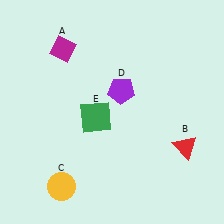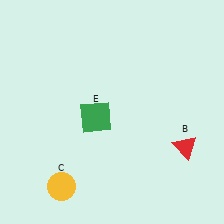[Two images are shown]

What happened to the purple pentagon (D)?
The purple pentagon (D) was removed in Image 2. It was in the top-right area of Image 1.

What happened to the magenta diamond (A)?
The magenta diamond (A) was removed in Image 2. It was in the top-left area of Image 1.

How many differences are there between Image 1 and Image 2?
There are 2 differences between the two images.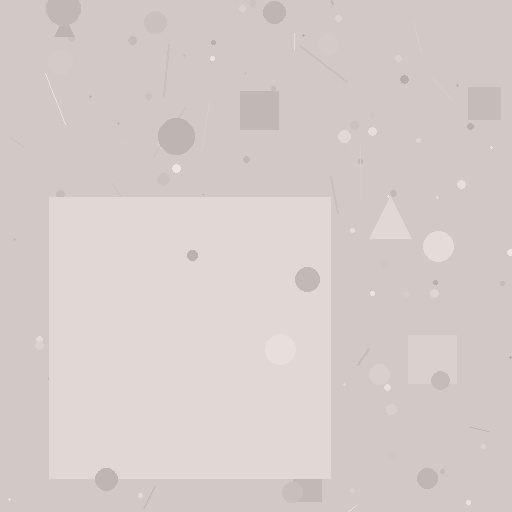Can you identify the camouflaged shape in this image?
The camouflaged shape is a square.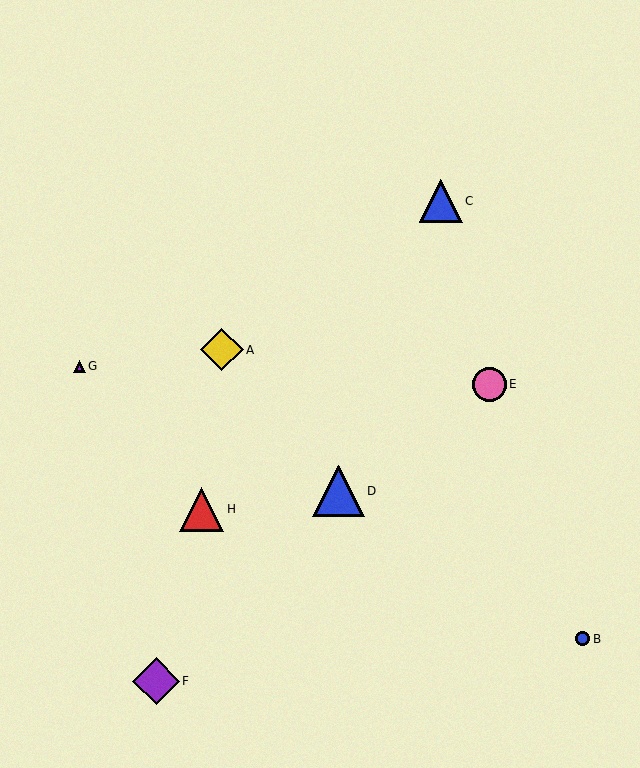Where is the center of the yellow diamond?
The center of the yellow diamond is at (222, 350).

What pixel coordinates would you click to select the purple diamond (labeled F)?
Click at (156, 681) to select the purple diamond F.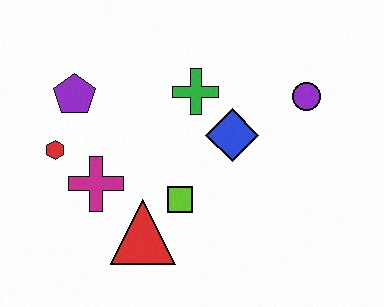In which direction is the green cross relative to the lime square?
The green cross is above the lime square.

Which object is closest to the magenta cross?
The red hexagon is closest to the magenta cross.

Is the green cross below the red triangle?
No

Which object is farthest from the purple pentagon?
The purple circle is farthest from the purple pentagon.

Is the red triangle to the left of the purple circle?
Yes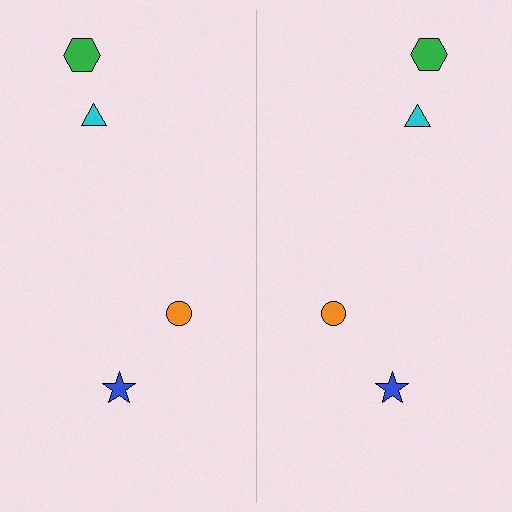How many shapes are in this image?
There are 8 shapes in this image.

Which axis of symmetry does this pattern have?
The pattern has a vertical axis of symmetry running through the center of the image.